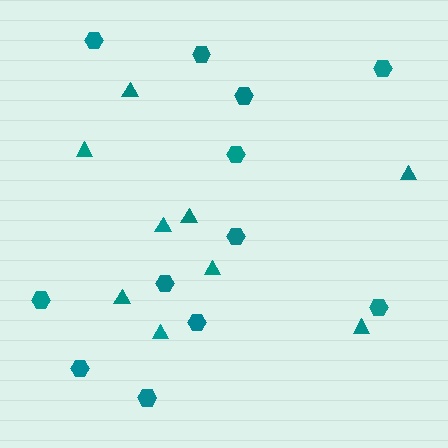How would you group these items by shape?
There are 2 groups: one group of hexagons (12) and one group of triangles (9).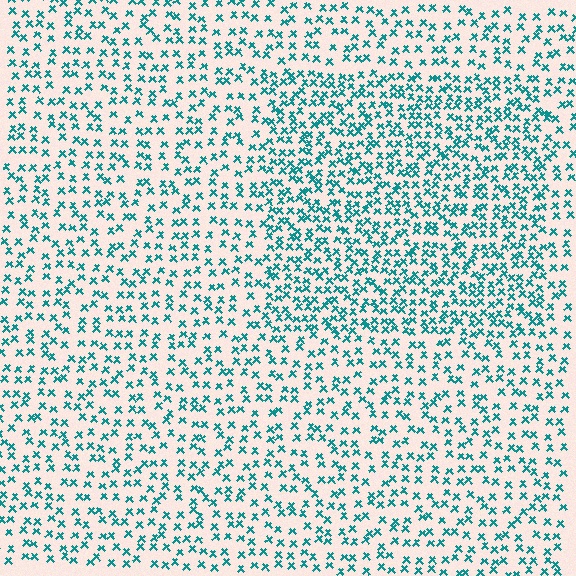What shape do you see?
I see a rectangle.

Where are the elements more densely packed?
The elements are more densely packed inside the rectangle boundary.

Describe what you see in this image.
The image contains small teal elements arranged at two different densities. A rectangle-shaped region is visible where the elements are more densely packed than the surrounding area.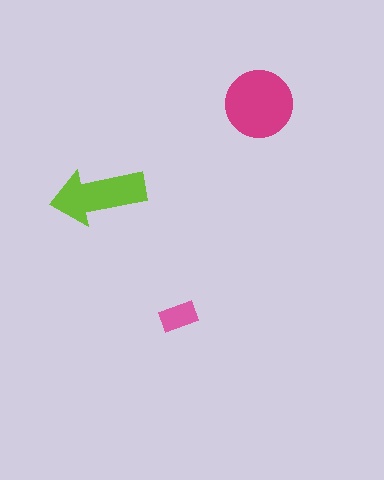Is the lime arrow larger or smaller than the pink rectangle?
Larger.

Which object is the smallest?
The pink rectangle.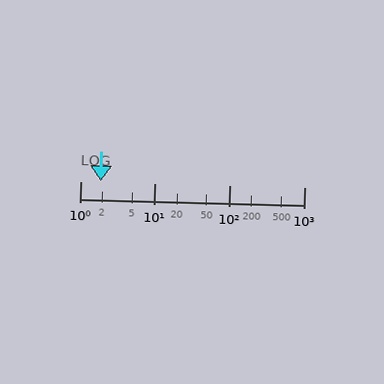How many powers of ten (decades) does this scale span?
The scale spans 3 decades, from 1 to 1000.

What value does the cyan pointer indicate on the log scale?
The pointer indicates approximately 1.9.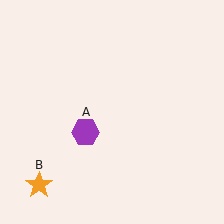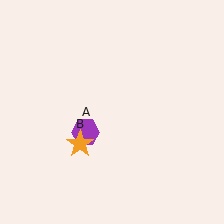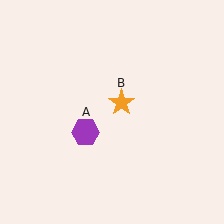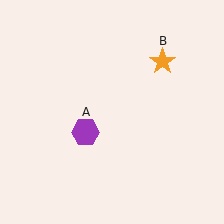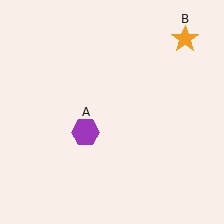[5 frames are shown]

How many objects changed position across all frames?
1 object changed position: orange star (object B).